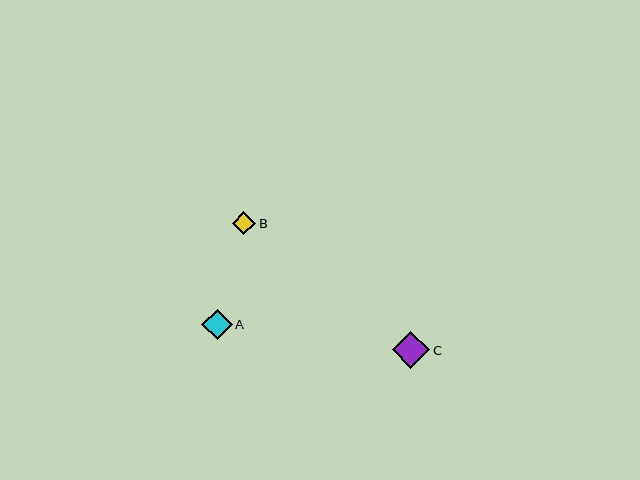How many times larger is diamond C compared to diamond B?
Diamond C is approximately 1.6 times the size of diamond B.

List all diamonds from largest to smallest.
From largest to smallest: C, A, B.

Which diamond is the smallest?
Diamond B is the smallest with a size of approximately 23 pixels.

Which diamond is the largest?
Diamond C is the largest with a size of approximately 38 pixels.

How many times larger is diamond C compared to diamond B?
Diamond C is approximately 1.6 times the size of diamond B.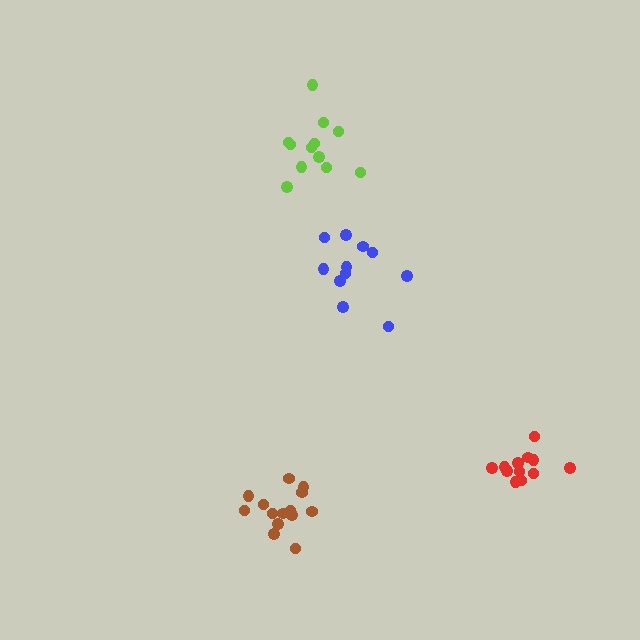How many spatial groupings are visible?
There are 4 spatial groupings.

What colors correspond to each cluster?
The clusters are colored: blue, brown, red, lime.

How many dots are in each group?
Group 1: 11 dots, Group 2: 14 dots, Group 3: 12 dots, Group 4: 12 dots (49 total).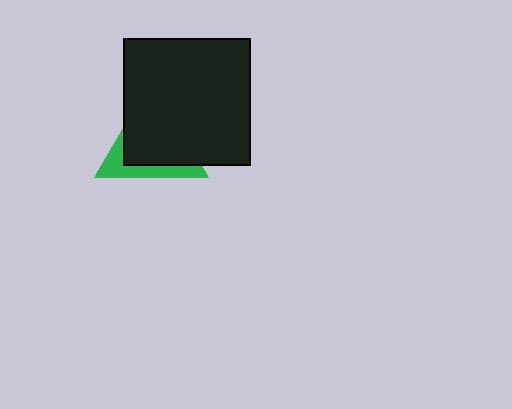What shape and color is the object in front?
The object in front is a black square.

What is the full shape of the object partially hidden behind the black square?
The partially hidden object is a green triangle.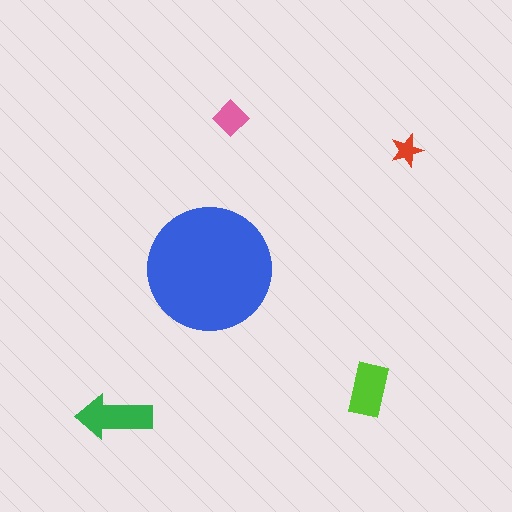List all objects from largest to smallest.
The blue circle, the green arrow, the lime rectangle, the pink diamond, the red star.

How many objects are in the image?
There are 5 objects in the image.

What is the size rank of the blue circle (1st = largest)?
1st.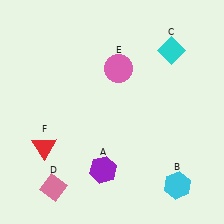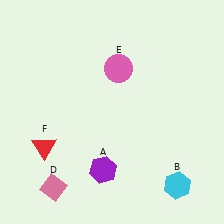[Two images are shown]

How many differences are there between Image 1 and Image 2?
There is 1 difference between the two images.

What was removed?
The cyan diamond (C) was removed in Image 2.